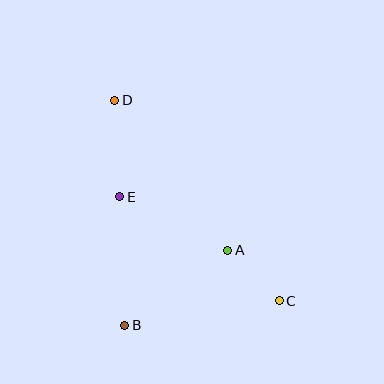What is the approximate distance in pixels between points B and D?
The distance between B and D is approximately 225 pixels.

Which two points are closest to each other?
Points A and C are closest to each other.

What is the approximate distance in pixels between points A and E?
The distance between A and E is approximately 121 pixels.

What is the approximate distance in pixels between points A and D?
The distance between A and D is approximately 188 pixels.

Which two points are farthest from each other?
Points C and D are farthest from each other.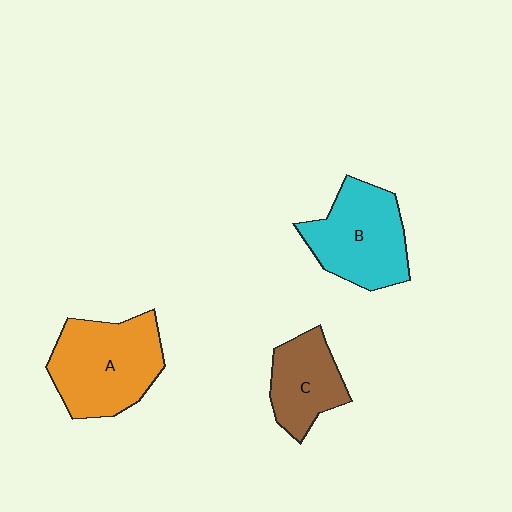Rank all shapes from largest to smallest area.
From largest to smallest: A (orange), B (cyan), C (brown).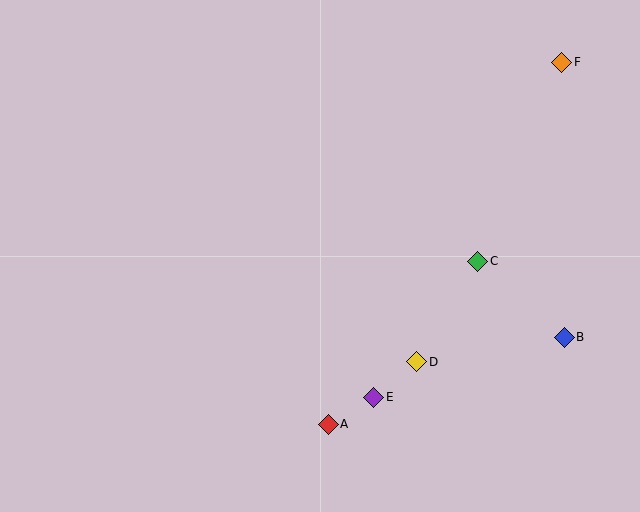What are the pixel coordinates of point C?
Point C is at (478, 261).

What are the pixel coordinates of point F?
Point F is at (562, 62).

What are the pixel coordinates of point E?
Point E is at (374, 397).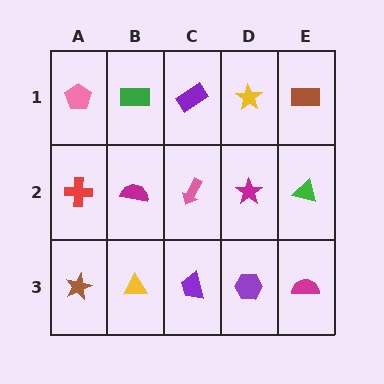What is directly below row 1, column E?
A green triangle.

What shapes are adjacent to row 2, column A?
A pink pentagon (row 1, column A), a brown star (row 3, column A), a magenta semicircle (row 2, column B).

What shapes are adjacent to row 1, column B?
A magenta semicircle (row 2, column B), a pink pentagon (row 1, column A), a purple rectangle (row 1, column C).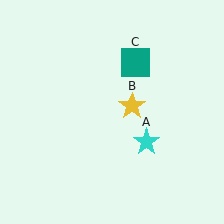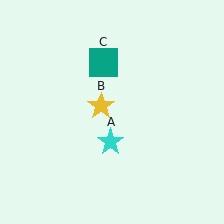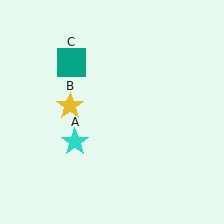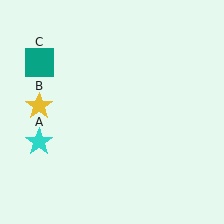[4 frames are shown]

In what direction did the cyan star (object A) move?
The cyan star (object A) moved left.